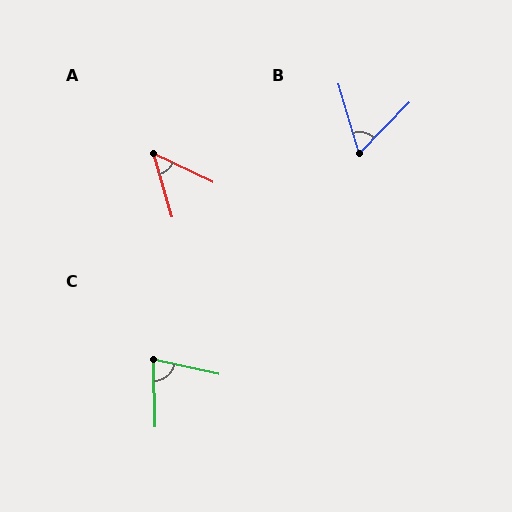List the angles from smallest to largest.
A (49°), B (61°), C (76°).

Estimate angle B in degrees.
Approximately 61 degrees.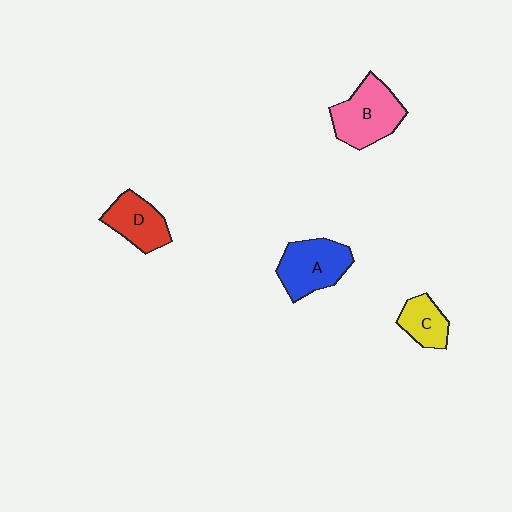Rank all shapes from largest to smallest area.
From largest to smallest: B (pink), A (blue), D (red), C (yellow).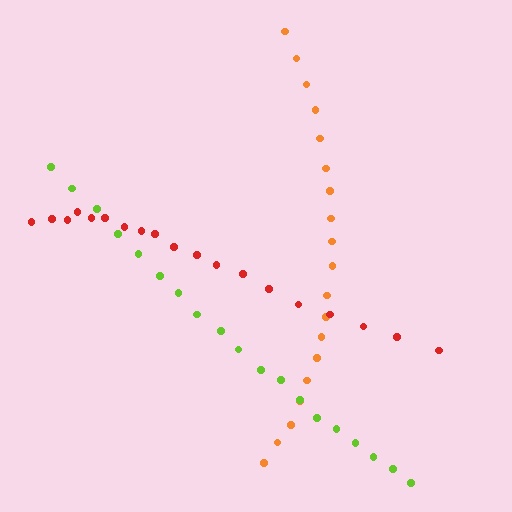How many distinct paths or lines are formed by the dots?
There are 3 distinct paths.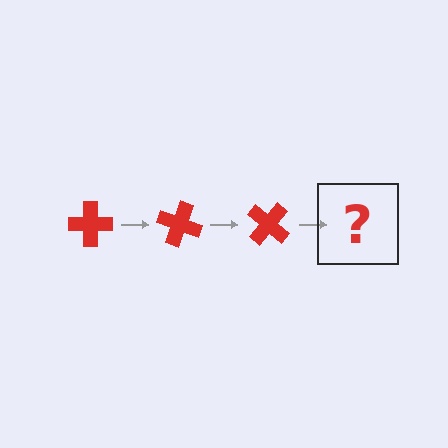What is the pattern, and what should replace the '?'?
The pattern is that the cross rotates 20 degrees each step. The '?' should be a red cross rotated 60 degrees.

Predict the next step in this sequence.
The next step is a red cross rotated 60 degrees.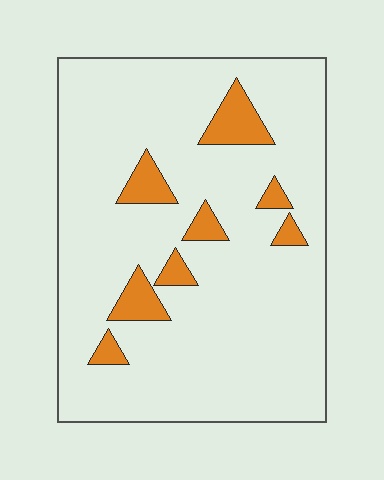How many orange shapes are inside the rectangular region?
8.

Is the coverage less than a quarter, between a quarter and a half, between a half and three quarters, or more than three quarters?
Less than a quarter.